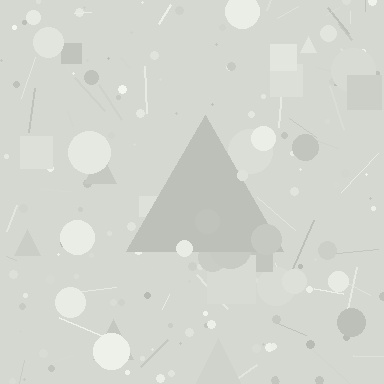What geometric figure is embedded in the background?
A triangle is embedded in the background.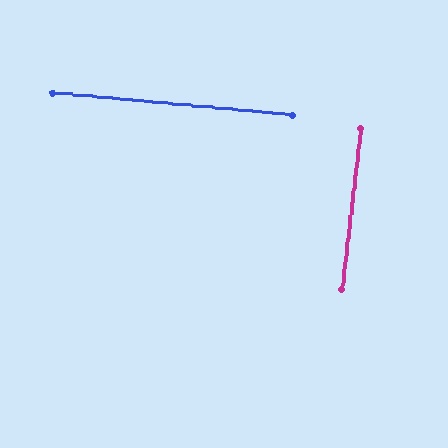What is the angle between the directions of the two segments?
Approximately 88 degrees.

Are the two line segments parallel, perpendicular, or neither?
Perpendicular — they meet at approximately 88°.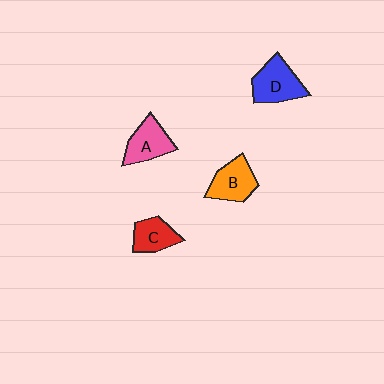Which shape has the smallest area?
Shape C (red).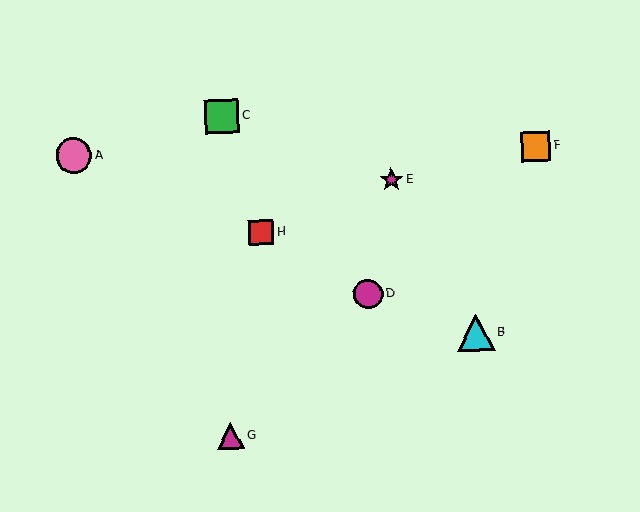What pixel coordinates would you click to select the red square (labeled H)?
Click at (261, 233) to select the red square H.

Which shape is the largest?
The cyan triangle (labeled B) is the largest.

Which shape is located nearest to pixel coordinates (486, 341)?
The cyan triangle (labeled B) at (476, 332) is nearest to that location.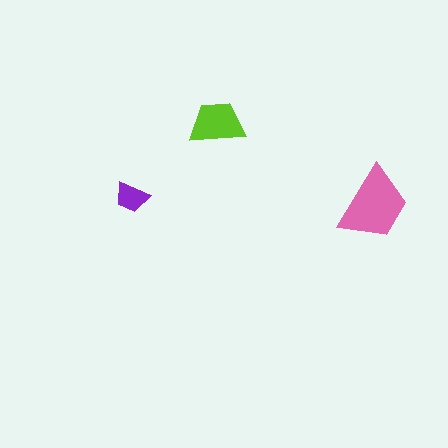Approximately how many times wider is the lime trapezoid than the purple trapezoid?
About 1.5 times wider.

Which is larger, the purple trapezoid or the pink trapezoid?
The pink one.